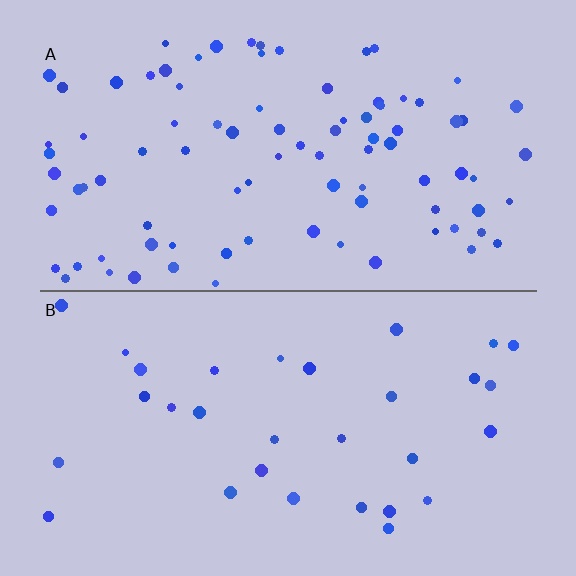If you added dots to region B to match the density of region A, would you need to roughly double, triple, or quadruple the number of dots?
Approximately triple.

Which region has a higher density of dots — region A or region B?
A (the top).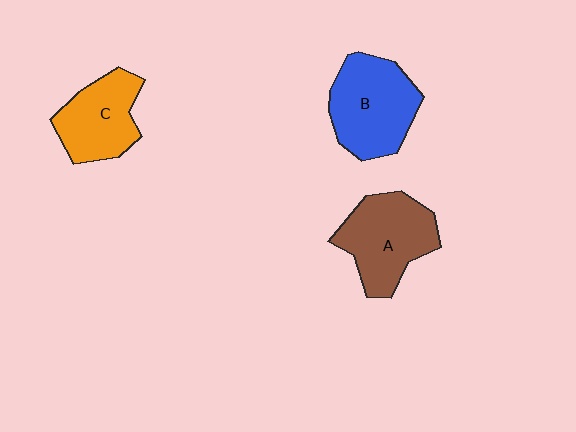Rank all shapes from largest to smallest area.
From largest to smallest: B (blue), A (brown), C (orange).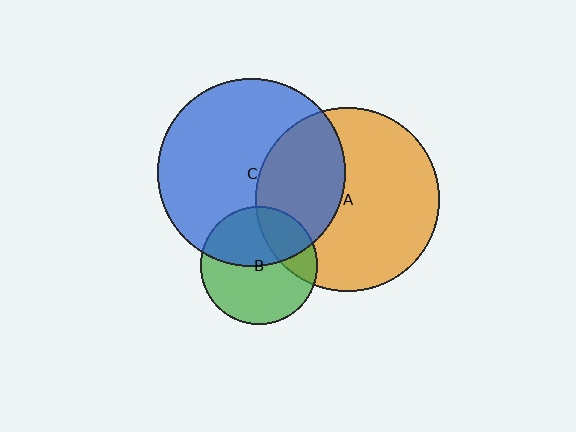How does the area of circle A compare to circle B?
Approximately 2.4 times.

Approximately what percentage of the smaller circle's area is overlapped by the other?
Approximately 35%.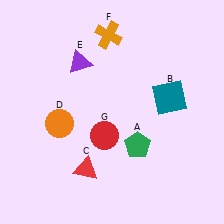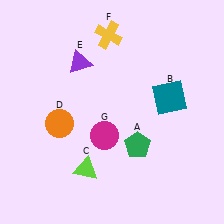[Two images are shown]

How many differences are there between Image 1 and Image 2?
There are 3 differences between the two images.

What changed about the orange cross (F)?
In Image 1, F is orange. In Image 2, it changed to yellow.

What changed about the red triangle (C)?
In Image 1, C is red. In Image 2, it changed to lime.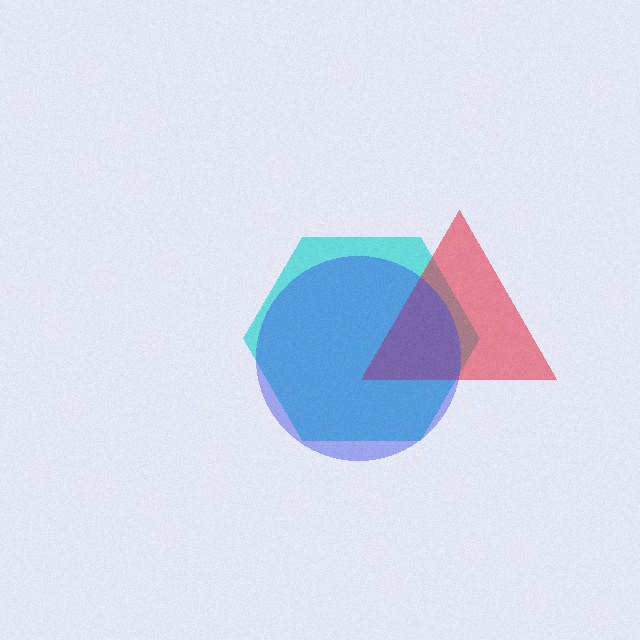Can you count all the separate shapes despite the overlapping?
Yes, there are 3 separate shapes.